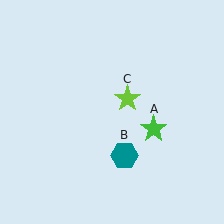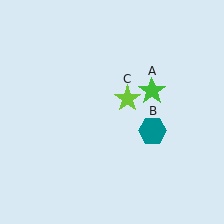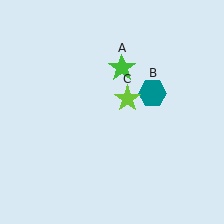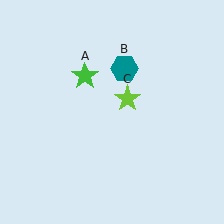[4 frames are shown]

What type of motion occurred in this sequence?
The green star (object A), teal hexagon (object B) rotated counterclockwise around the center of the scene.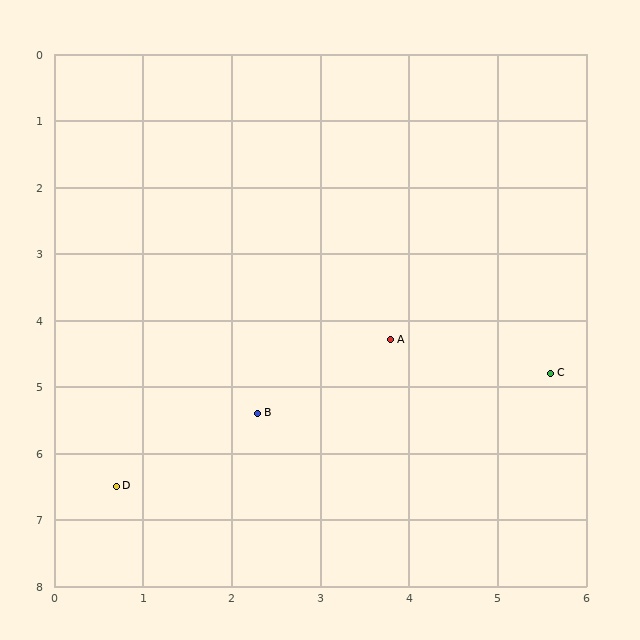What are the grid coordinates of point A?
Point A is at approximately (3.8, 4.3).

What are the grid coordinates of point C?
Point C is at approximately (5.6, 4.8).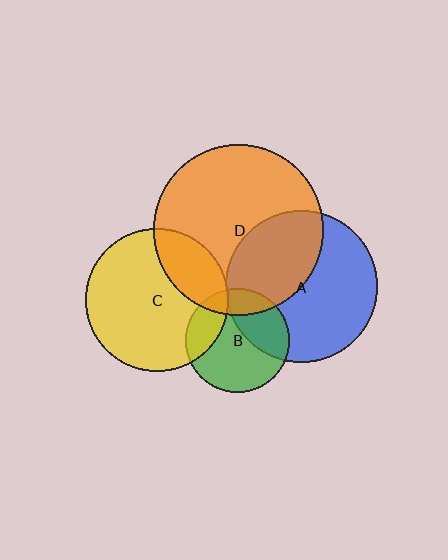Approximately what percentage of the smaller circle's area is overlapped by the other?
Approximately 25%.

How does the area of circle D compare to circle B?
Approximately 2.7 times.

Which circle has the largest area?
Circle D (orange).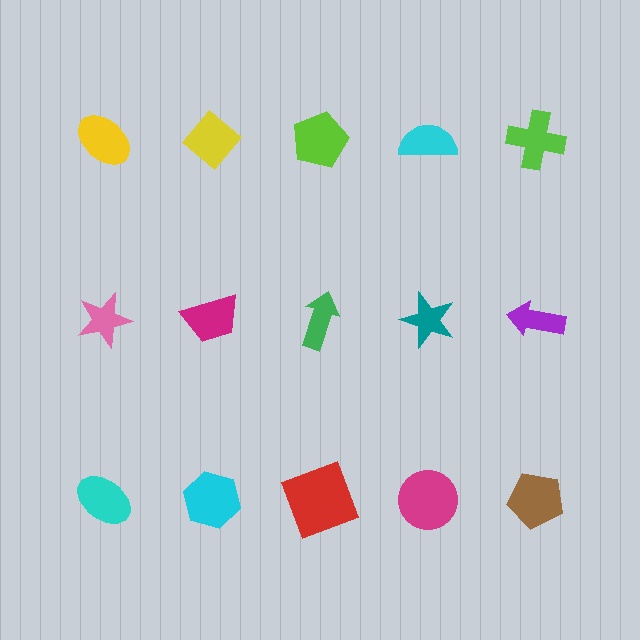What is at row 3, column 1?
A cyan ellipse.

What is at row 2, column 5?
A purple arrow.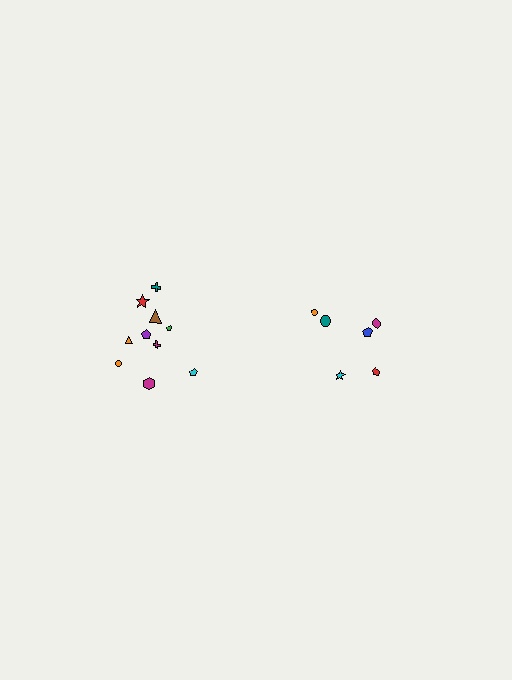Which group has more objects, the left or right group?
The left group.